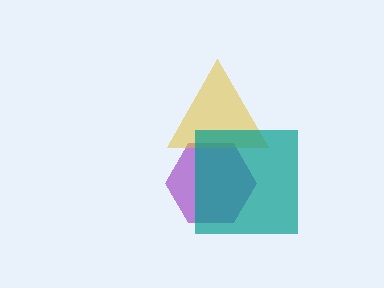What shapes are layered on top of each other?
The layered shapes are: a purple hexagon, a yellow triangle, a teal square.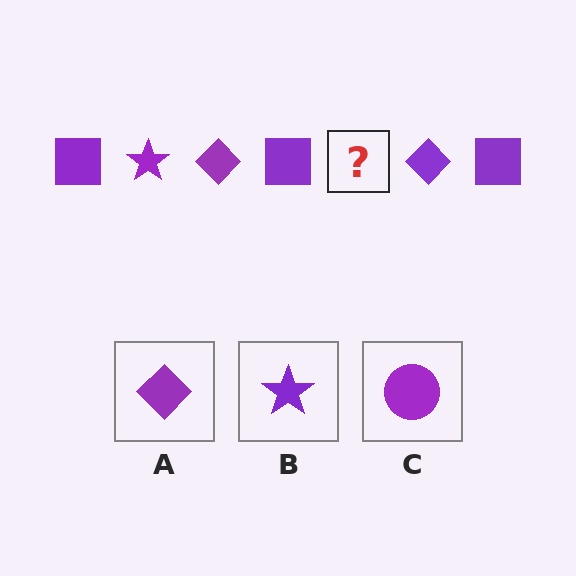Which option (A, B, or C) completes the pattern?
B.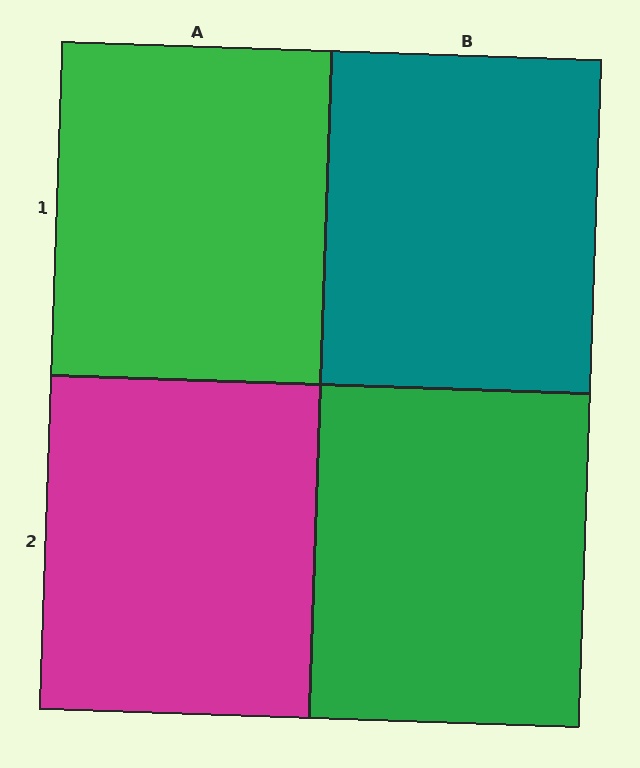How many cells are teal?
1 cell is teal.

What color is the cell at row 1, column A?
Green.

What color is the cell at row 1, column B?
Teal.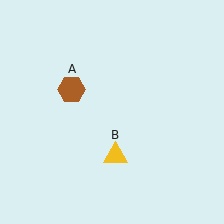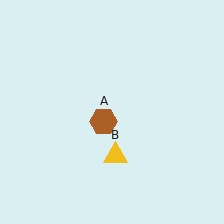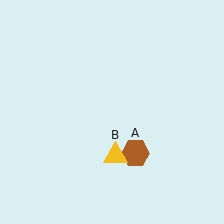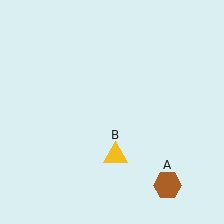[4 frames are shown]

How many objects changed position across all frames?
1 object changed position: brown hexagon (object A).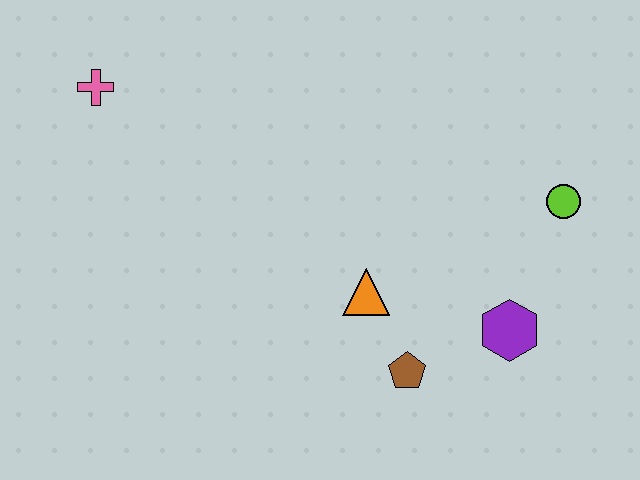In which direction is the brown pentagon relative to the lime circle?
The brown pentagon is below the lime circle.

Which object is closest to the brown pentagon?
The orange triangle is closest to the brown pentagon.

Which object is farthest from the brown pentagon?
The pink cross is farthest from the brown pentagon.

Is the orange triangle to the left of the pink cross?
No